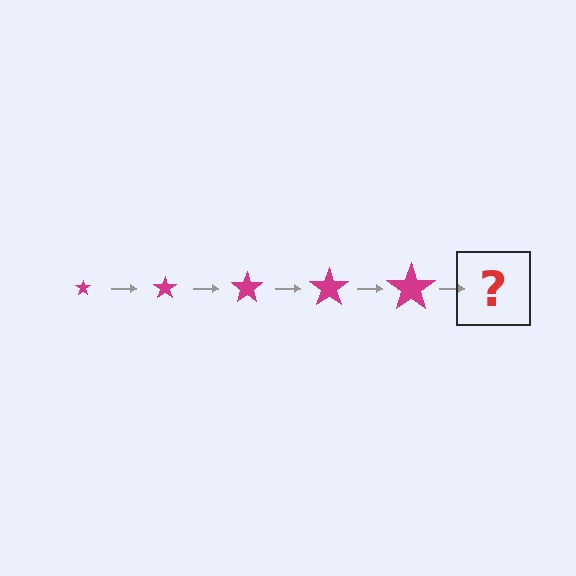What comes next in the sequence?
The next element should be a magenta star, larger than the previous one.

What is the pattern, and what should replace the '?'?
The pattern is that the star gets progressively larger each step. The '?' should be a magenta star, larger than the previous one.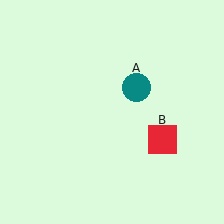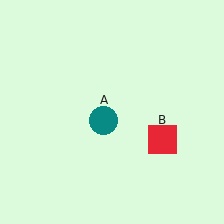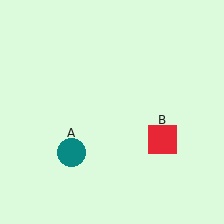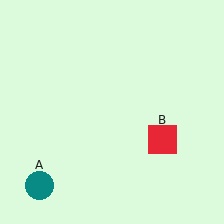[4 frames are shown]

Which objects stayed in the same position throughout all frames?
Red square (object B) remained stationary.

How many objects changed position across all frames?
1 object changed position: teal circle (object A).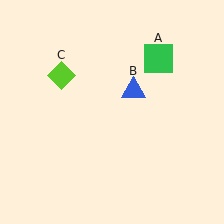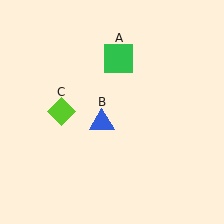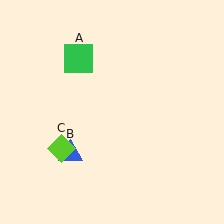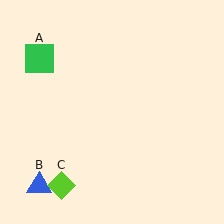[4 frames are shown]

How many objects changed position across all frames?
3 objects changed position: green square (object A), blue triangle (object B), lime diamond (object C).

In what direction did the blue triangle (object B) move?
The blue triangle (object B) moved down and to the left.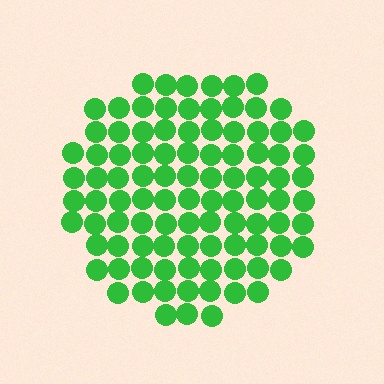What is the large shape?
The large shape is a circle.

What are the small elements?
The small elements are circles.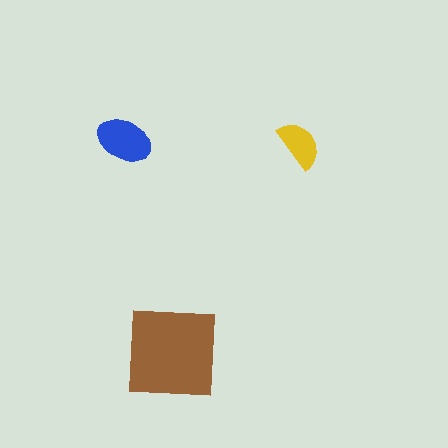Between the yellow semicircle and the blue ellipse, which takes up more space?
The blue ellipse.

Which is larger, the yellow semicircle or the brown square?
The brown square.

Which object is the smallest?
The yellow semicircle.